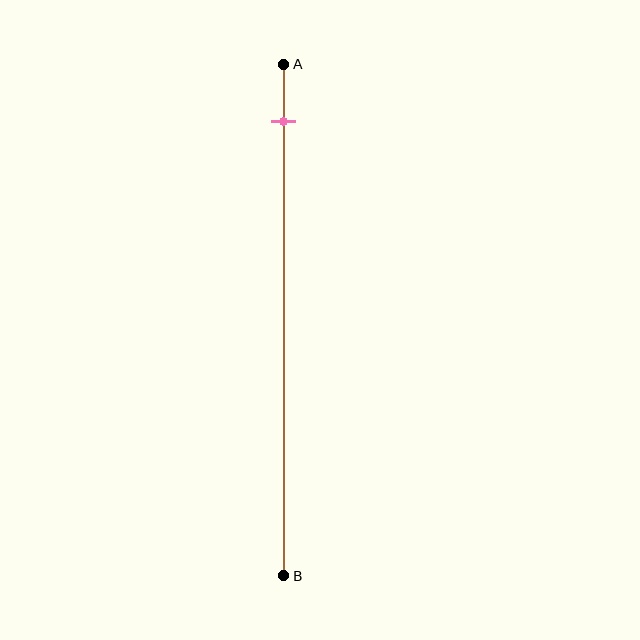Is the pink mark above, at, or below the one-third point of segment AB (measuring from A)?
The pink mark is above the one-third point of segment AB.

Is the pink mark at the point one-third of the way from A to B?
No, the mark is at about 10% from A, not at the 33% one-third point.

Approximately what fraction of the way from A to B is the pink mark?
The pink mark is approximately 10% of the way from A to B.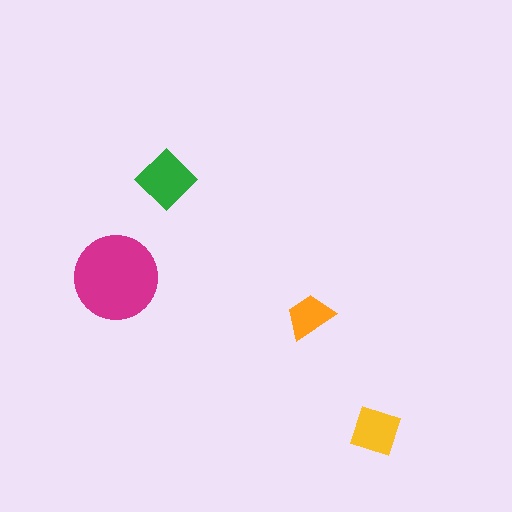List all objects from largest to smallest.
The magenta circle, the green diamond, the yellow square, the orange trapezoid.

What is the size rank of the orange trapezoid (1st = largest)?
4th.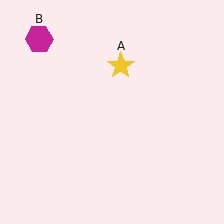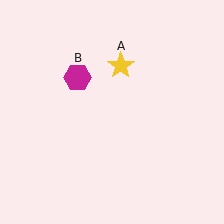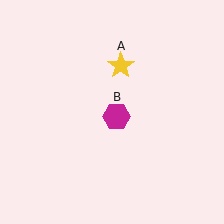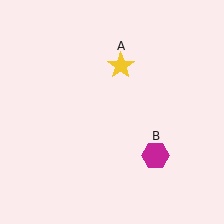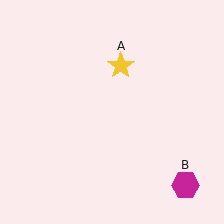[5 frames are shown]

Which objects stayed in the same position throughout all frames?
Yellow star (object A) remained stationary.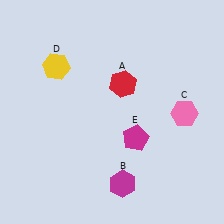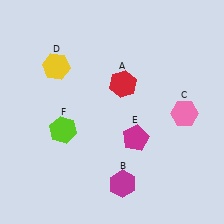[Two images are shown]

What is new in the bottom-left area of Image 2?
A lime hexagon (F) was added in the bottom-left area of Image 2.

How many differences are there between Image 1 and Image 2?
There is 1 difference between the two images.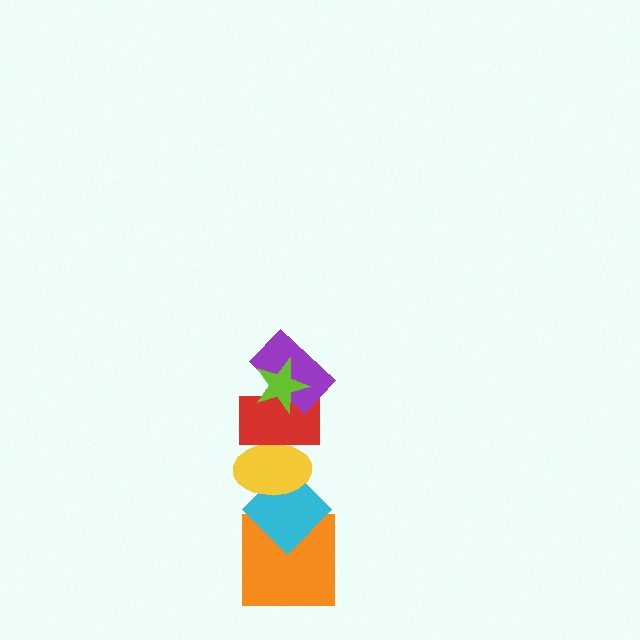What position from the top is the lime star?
The lime star is 1st from the top.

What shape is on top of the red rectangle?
The purple rectangle is on top of the red rectangle.